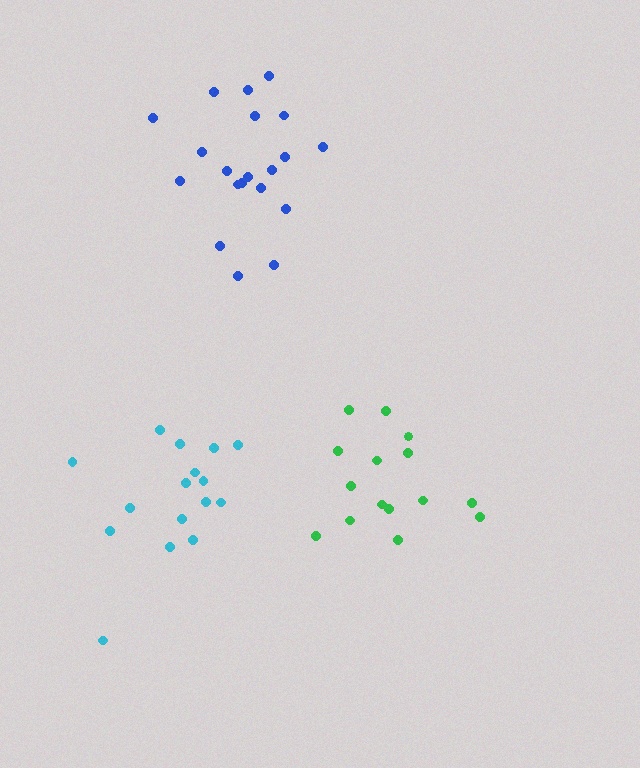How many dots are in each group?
Group 1: 15 dots, Group 2: 16 dots, Group 3: 20 dots (51 total).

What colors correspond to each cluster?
The clusters are colored: green, cyan, blue.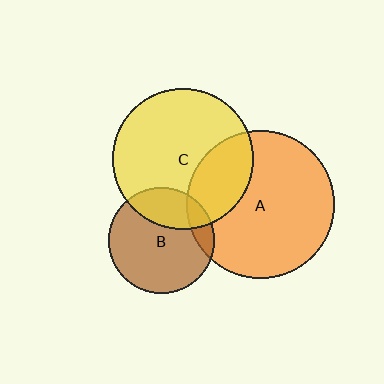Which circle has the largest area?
Circle A (orange).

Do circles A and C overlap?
Yes.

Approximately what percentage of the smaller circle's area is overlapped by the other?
Approximately 30%.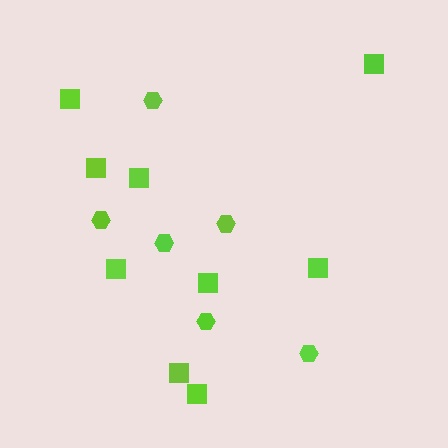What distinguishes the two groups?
There are 2 groups: one group of squares (9) and one group of hexagons (6).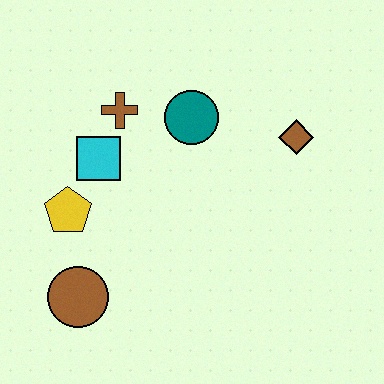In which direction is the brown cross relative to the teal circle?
The brown cross is to the left of the teal circle.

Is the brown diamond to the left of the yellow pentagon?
No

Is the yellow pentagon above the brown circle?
Yes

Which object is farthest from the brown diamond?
The brown circle is farthest from the brown diamond.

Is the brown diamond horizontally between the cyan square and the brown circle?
No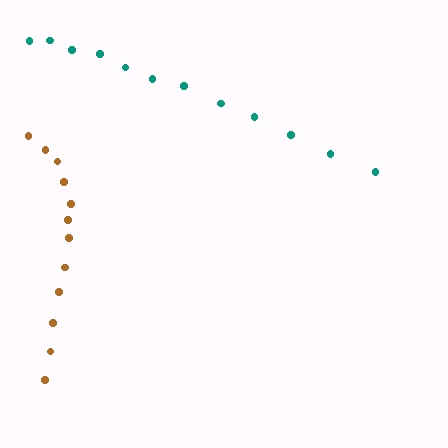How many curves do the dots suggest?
There are 2 distinct paths.